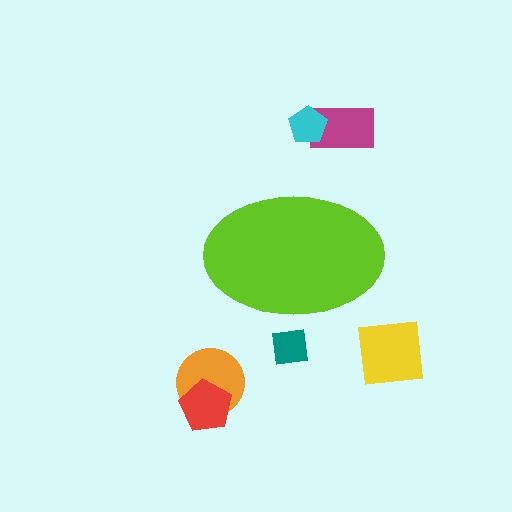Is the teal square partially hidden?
Yes, the teal square is partially hidden behind the lime ellipse.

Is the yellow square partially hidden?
No, the yellow square is fully visible.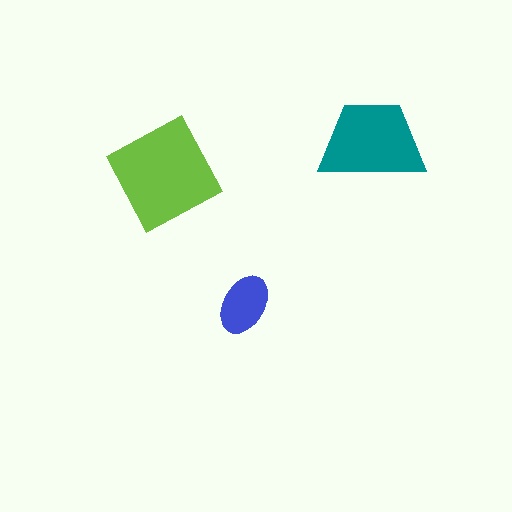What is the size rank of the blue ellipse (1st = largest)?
3rd.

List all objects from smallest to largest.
The blue ellipse, the teal trapezoid, the lime square.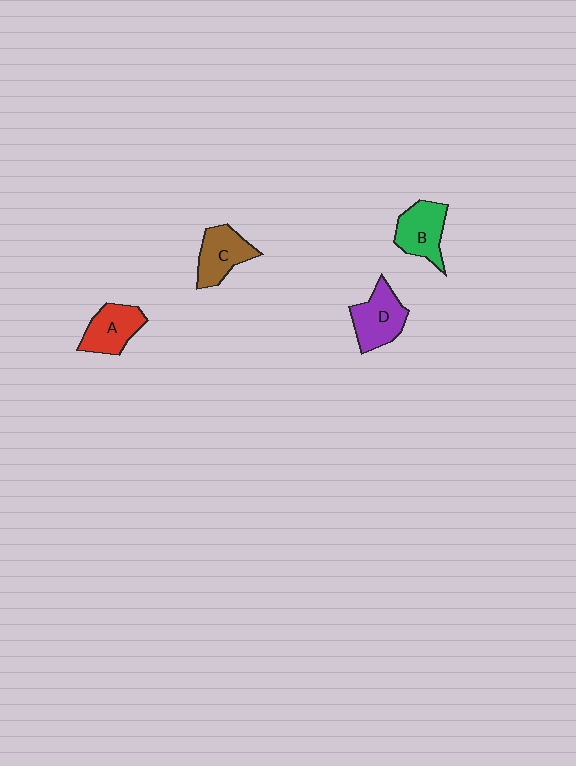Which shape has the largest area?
Shape D (purple).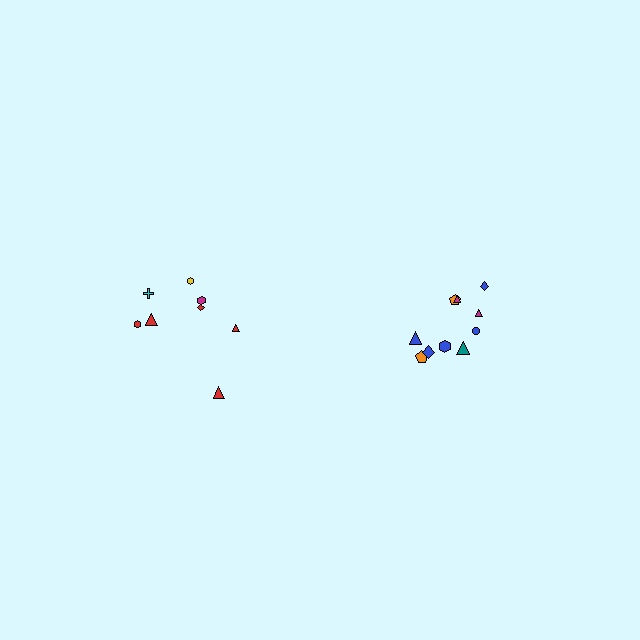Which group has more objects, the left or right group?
The right group.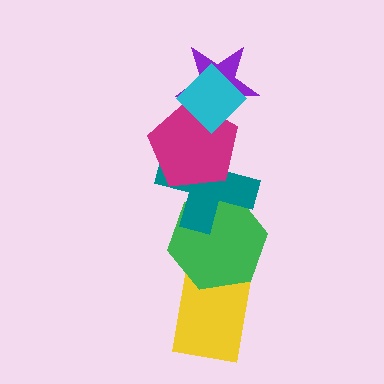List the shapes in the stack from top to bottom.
From top to bottom: the cyan diamond, the purple star, the magenta pentagon, the teal cross, the green hexagon, the yellow rectangle.